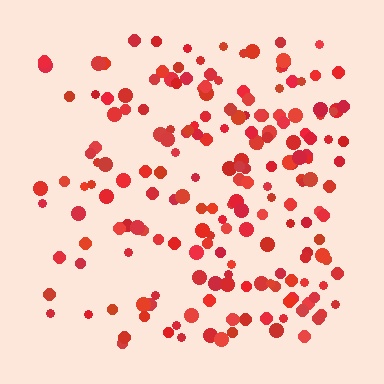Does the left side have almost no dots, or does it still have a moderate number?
Still a moderate number, just noticeably fewer than the right.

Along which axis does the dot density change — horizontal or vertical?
Horizontal.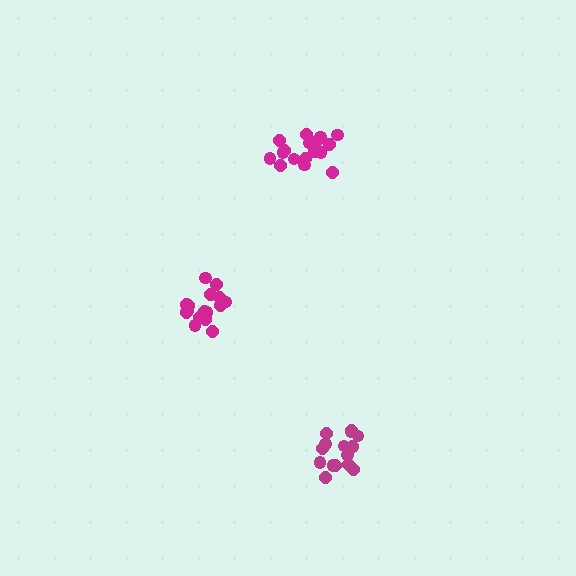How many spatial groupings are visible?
There are 3 spatial groupings.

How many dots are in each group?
Group 1: 18 dots, Group 2: 16 dots, Group 3: 16 dots (50 total).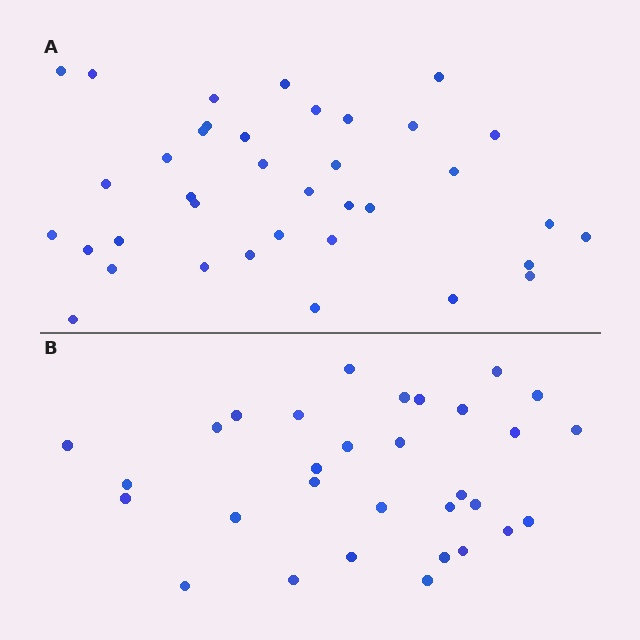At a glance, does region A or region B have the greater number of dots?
Region A (the top region) has more dots.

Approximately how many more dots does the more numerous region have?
Region A has about 6 more dots than region B.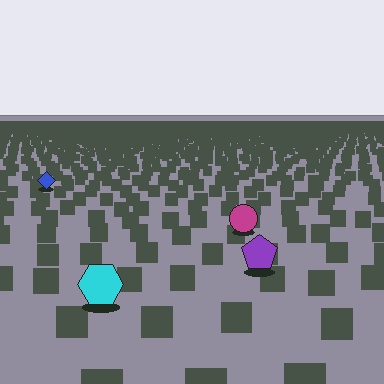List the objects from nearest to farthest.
From nearest to farthest: the cyan hexagon, the purple pentagon, the magenta circle, the blue diamond.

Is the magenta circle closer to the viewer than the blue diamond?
Yes. The magenta circle is closer — you can tell from the texture gradient: the ground texture is coarser near it.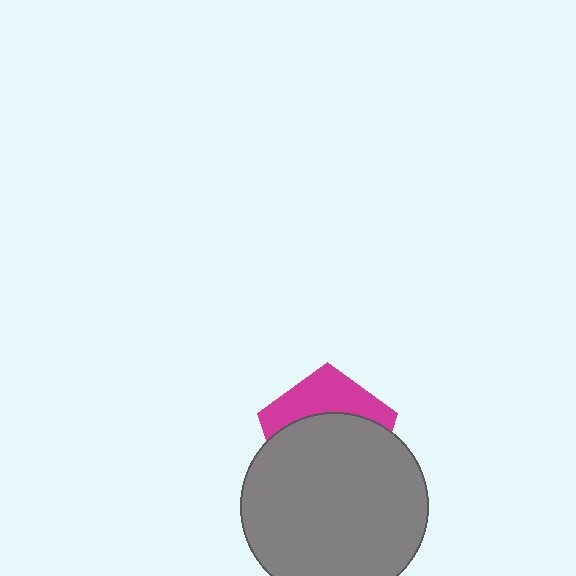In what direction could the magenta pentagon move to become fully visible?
The magenta pentagon could move up. That would shift it out from behind the gray circle entirely.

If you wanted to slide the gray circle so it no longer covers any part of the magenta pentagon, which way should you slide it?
Slide it down — that is the most direct way to separate the two shapes.